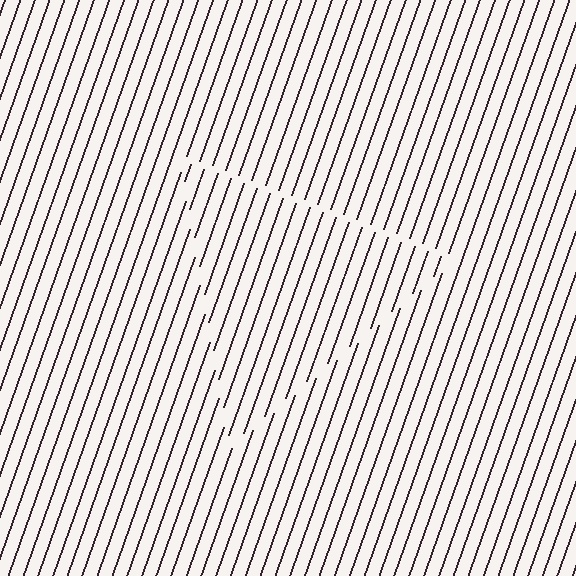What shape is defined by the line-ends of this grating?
An illusory triangle. The interior of the shape contains the same grating, shifted by half a period — the contour is defined by the phase discontinuity where line-ends from the inner and outer gratings abut.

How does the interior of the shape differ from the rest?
The interior of the shape contains the same grating, shifted by half a period — the contour is defined by the phase discontinuity where line-ends from the inner and outer gratings abut.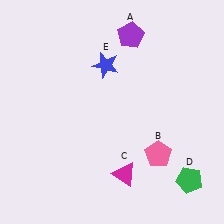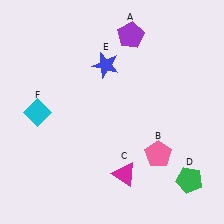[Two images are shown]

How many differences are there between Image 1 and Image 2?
There is 1 difference between the two images.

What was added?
A cyan diamond (F) was added in Image 2.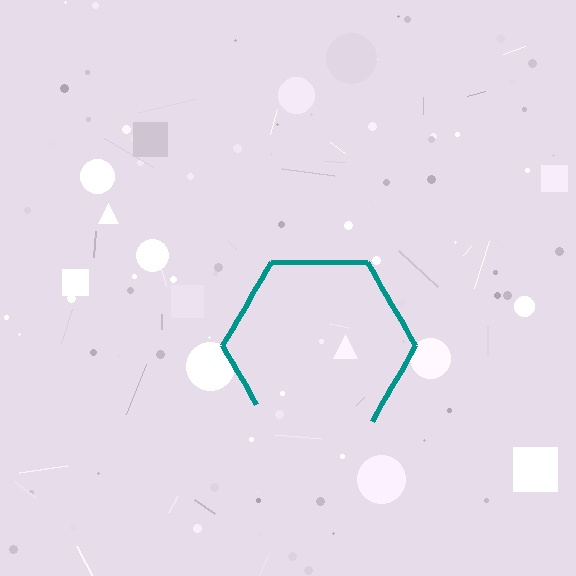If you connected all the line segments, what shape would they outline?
They would outline a hexagon.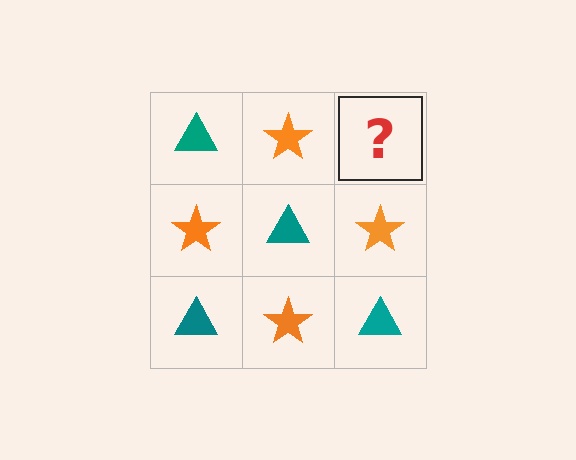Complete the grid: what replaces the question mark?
The question mark should be replaced with a teal triangle.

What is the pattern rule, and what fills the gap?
The rule is that it alternates teal triangle and orange star in a checkerboard pattern. The gap should be filled with a teal triangle.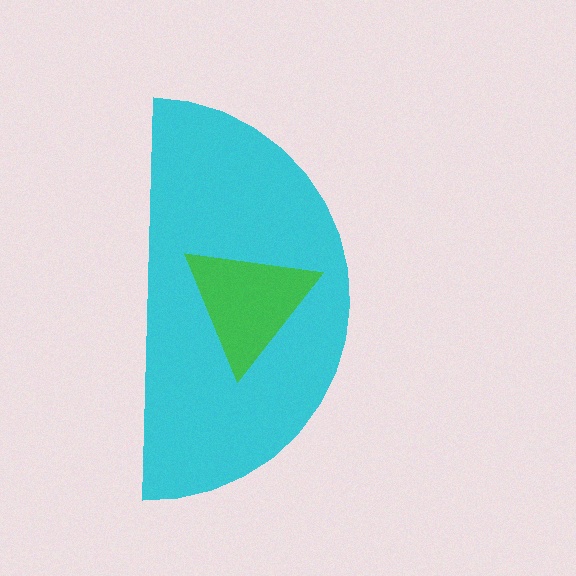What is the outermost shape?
The cyan semicircle.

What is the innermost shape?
The green triangle.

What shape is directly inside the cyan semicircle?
The green triangle.